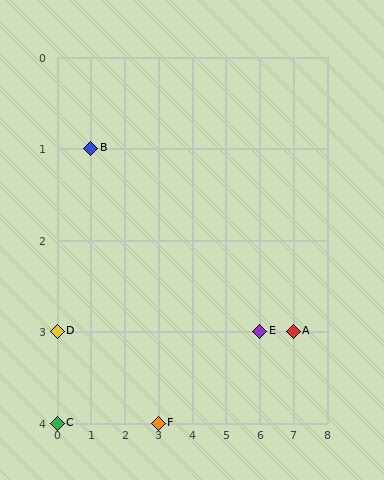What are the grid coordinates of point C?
Point C is at grid coordinates (0, 4).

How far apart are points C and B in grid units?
Points C and B are 1 column and 3 rows apart (about 3.2 grid units diagonally).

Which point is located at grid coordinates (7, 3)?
Point A is at (7, 3).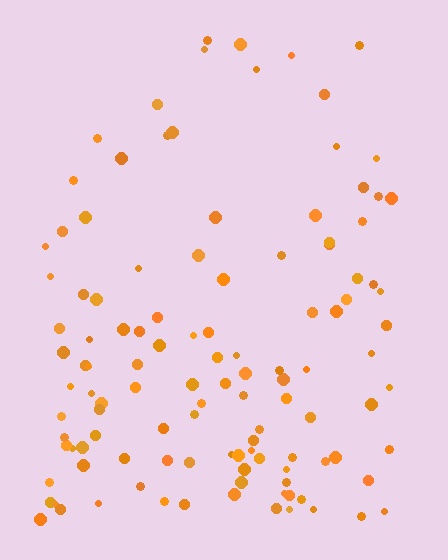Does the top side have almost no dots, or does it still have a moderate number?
Still a moderate number, just noticeably fewer than the bottom.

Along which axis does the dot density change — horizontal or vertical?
Vertical.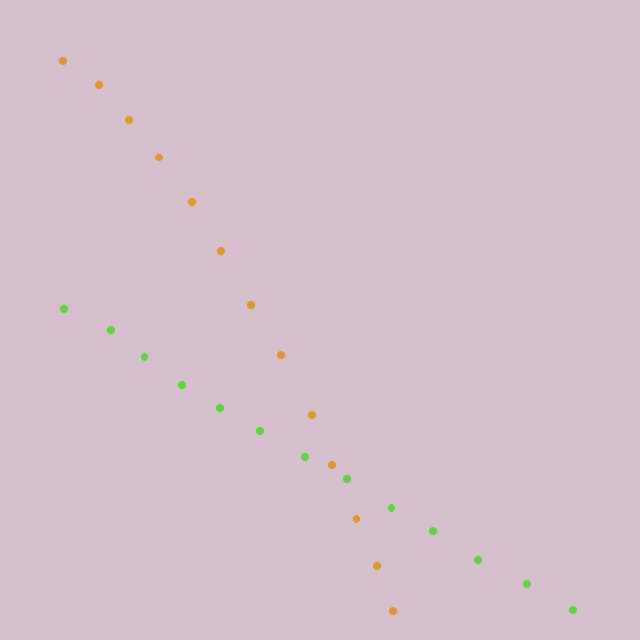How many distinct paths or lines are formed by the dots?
There are 2 distinct paths.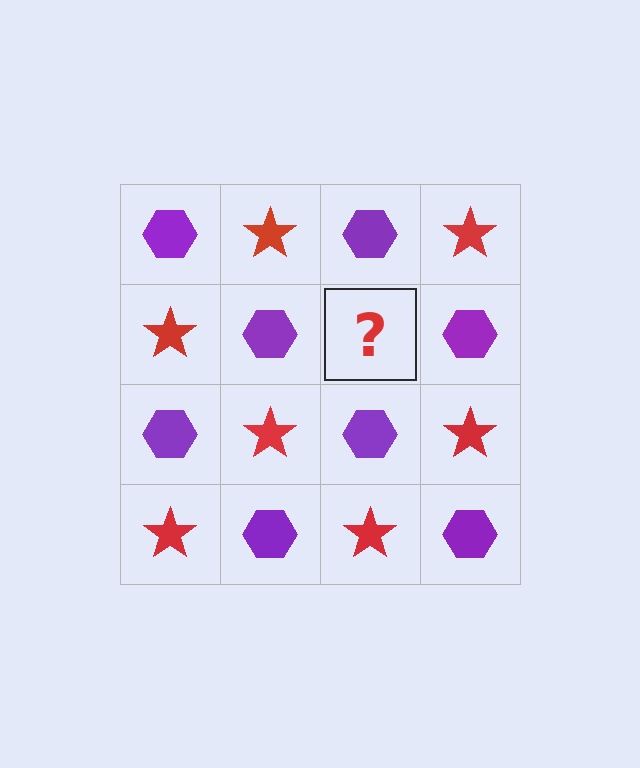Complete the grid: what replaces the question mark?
The question mark should be replaced with a red star.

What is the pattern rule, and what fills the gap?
The rule is that it alternates purple hexagon and red star in a checkerboard pattern. The gap should be filled with a red star.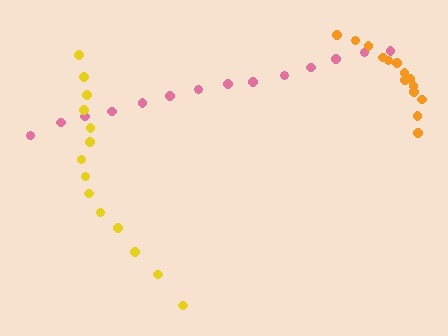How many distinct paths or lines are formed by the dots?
There are 3 distinct paths.